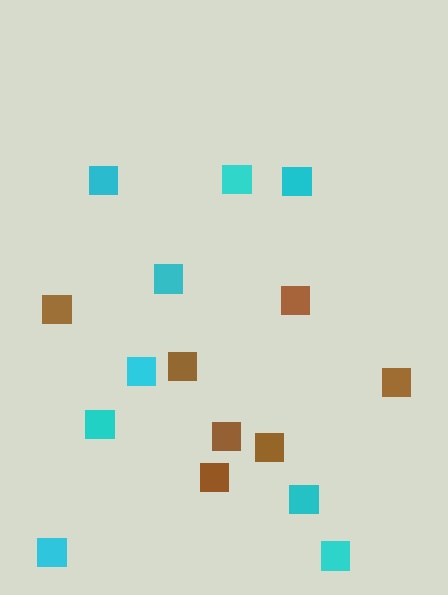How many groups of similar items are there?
There are 2 groups: one group of cyan squares (9) and one group of brown squares (7).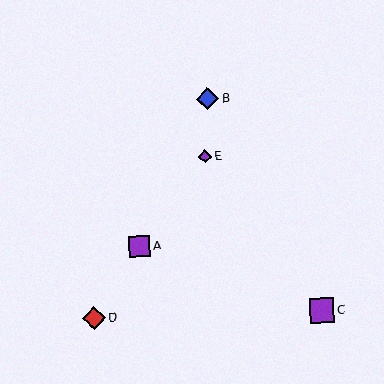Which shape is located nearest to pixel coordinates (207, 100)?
The blue diamond (labeled B) at (208, 99) is nearest to that location.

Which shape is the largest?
The purple square (labeled C) is the largest.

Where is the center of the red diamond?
The center of the red diamond is at (94, 318).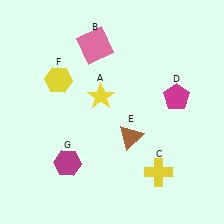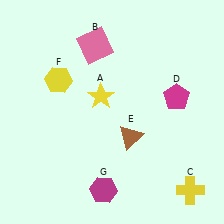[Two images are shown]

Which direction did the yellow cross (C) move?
The yellow cross (C) moved right.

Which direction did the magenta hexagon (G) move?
The magenta hexagon (G) moved right.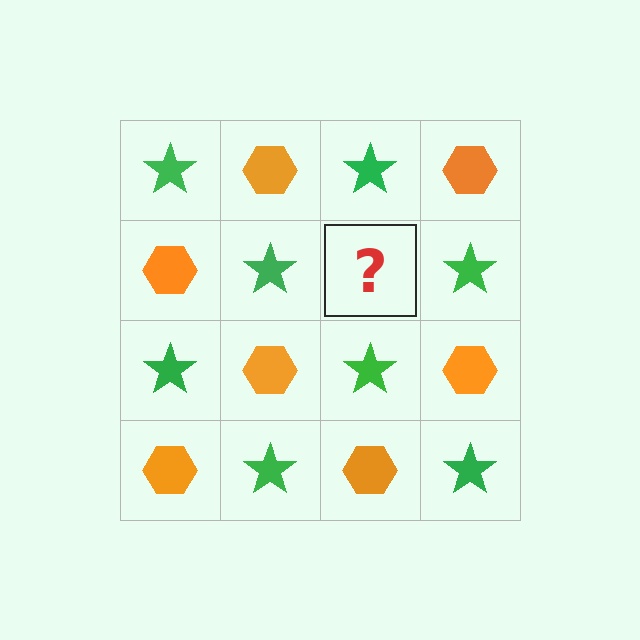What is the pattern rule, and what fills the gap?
The rule is that it alternates green star and orange hexagon in a checkerboard pattern. The gap should be filled with an orange hexagon.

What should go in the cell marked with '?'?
The missing cell should contain an orange hexagon.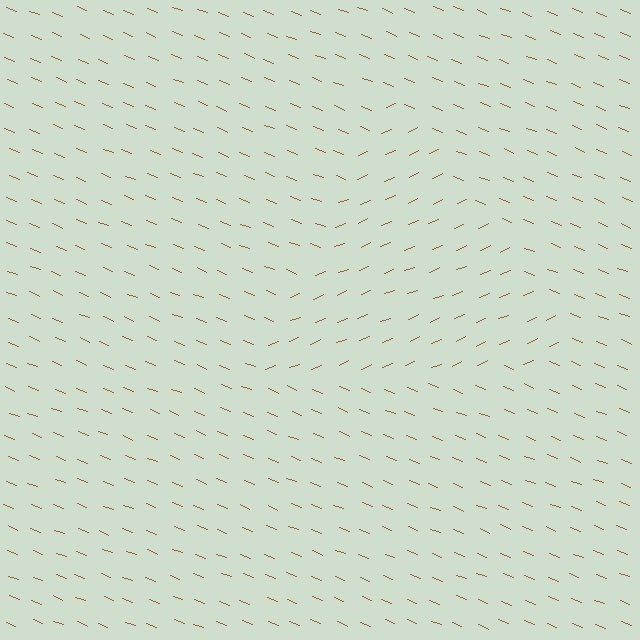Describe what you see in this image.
The image is filled with small brown line segments. A triangle region in the image has lines oriented differently from the surrounding lines, creating a visible texture boundary.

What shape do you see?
I see a triangle.